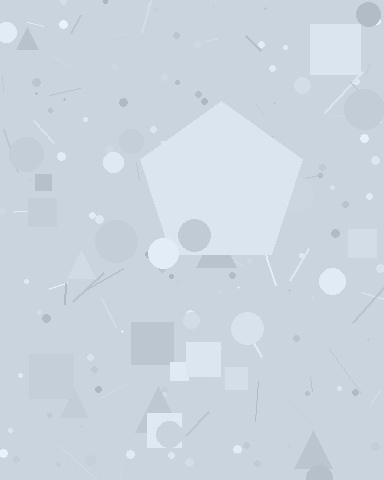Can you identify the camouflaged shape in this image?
The camouflaged shape is a pentagon.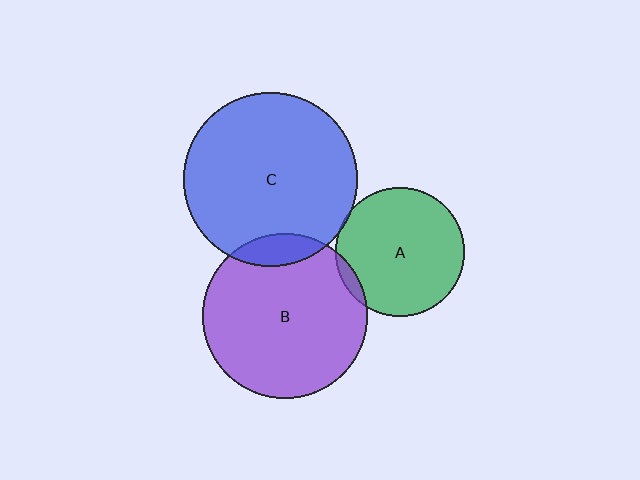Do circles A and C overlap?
Yes.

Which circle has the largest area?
Circle C (blue).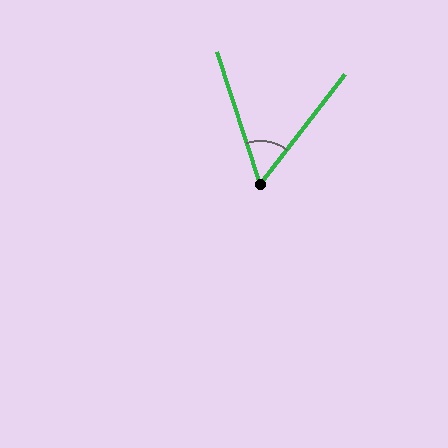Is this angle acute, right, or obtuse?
It is acute.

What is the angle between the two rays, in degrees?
Approximately 56 degrees.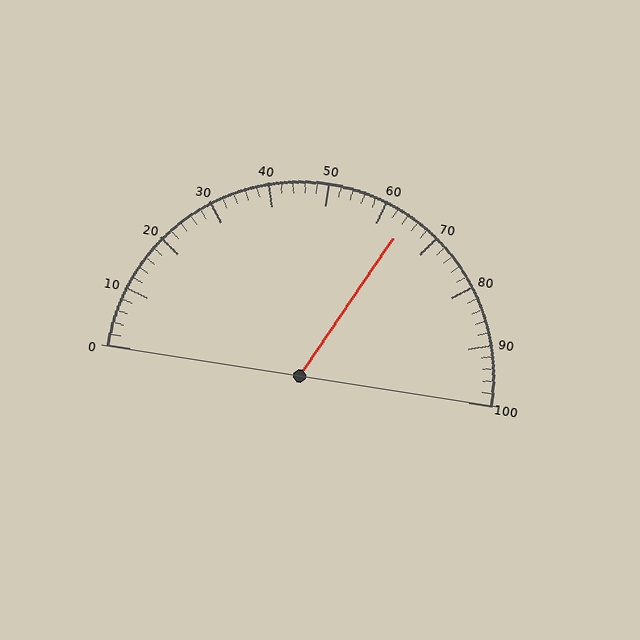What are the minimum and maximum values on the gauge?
The gauge ranges from 0 to 100.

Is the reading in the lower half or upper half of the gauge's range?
The reading is in the upper half of the range (0 to 100).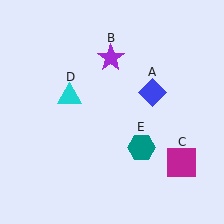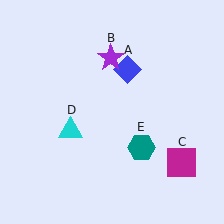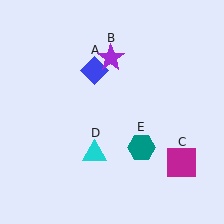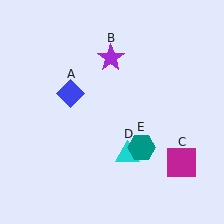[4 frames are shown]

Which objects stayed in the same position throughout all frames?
Purple star (object B) and magenta square (object C) and teal hexagon (object E) remained stationary.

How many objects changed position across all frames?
2 objects changed position: blue diamond (object A), cyan triangle (object D).